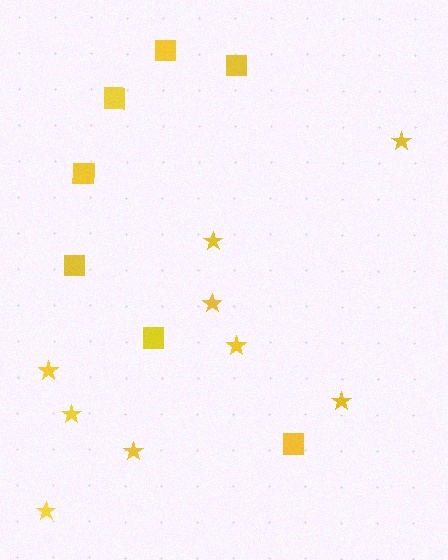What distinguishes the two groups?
There are 2 groups: one group of stars (9) and one group of squares (7).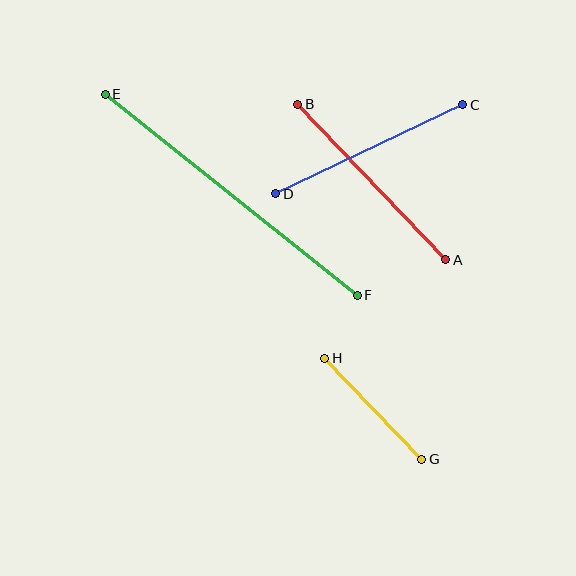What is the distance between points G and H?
The distance is approximately 140 pixels.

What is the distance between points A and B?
The distance is approximately 215 pixels.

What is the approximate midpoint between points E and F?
The midpoint is at approximately (231, 195) pixels.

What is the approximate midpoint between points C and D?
The midpoint is at approximately (369, 149) pixels.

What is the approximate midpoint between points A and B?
The midpoint is at approximately (372, 182) pixels.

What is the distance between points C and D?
The distance is approximately 207 pixels.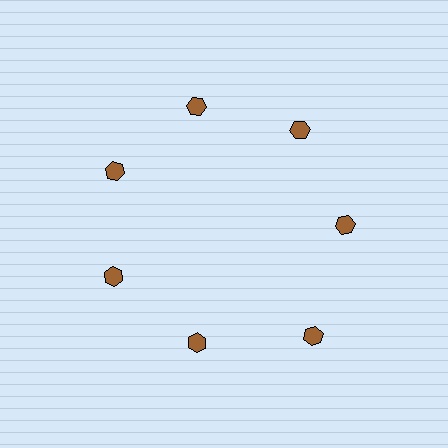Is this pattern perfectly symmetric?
No. The 7 brown hexagons are arranged in a ring, but one element near the 5 o'clock position is pushed outward from the center, breaking the 7-fold rotational symmetry.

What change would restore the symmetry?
The symmetry would be restored by moving it inward, back onto the ring so that all 7 hexagons sit at equal angles and equal distance from the center.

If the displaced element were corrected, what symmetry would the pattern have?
It would have 7-fold rotational symmetry — the pattern would map onto itself every 51 degrees.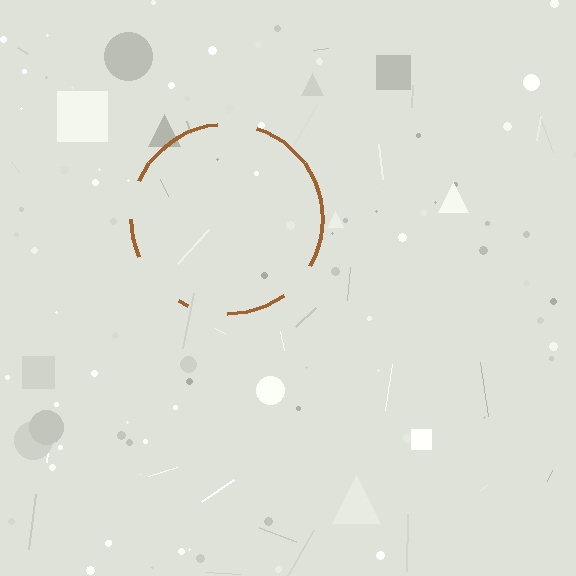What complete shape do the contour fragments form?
The contour fragments form a circle.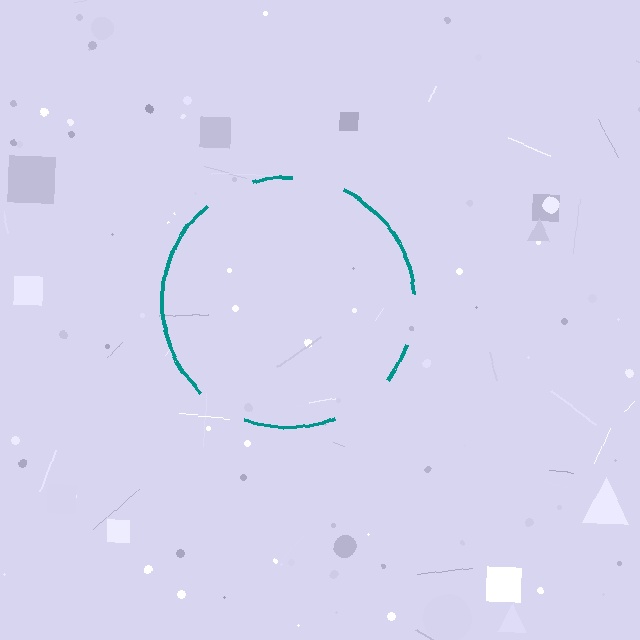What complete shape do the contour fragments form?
The contour fragments form a circle.